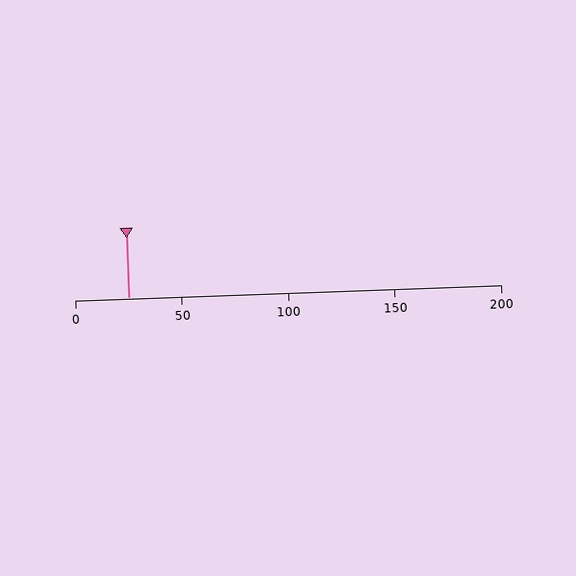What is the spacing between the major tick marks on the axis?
The major ticks are spaced 50 apart.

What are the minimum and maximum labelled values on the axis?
The axis runs from 0 to 200.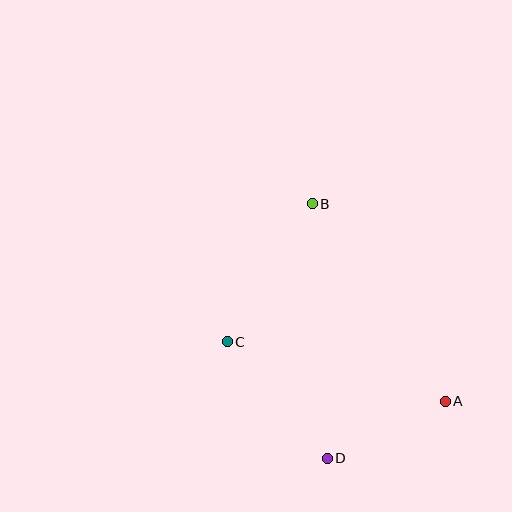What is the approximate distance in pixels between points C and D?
The distance between C and D is approximately 154 pixels.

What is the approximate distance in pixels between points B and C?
The distance between B and C is approximately 162 pixels.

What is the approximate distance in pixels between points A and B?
The distance between A and B is approximately 238 pixels.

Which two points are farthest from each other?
Points B and D are farthest from each other.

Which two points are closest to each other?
Points A and D are closest to each other.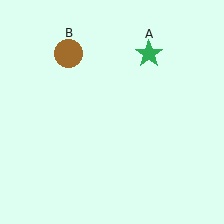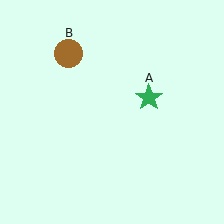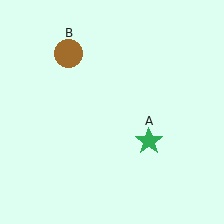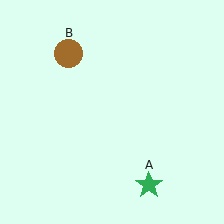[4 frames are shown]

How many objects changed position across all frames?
1 object changed position: green star (object A).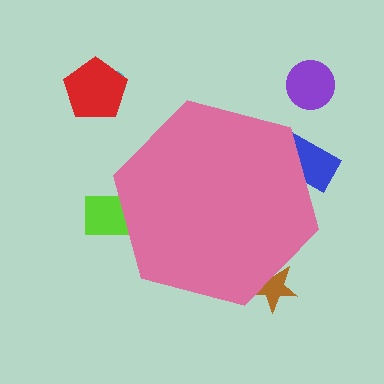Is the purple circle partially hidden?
No, the purple circle is fully visible.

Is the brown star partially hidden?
Yes, the brown star is partially hidden behind the pink hexagon.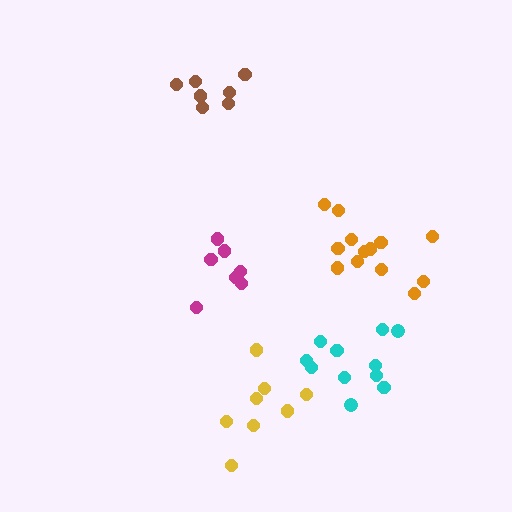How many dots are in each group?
Group 1: 13 dots, Group 2: 7 dots, Group 3: 7 dots, Group 4: 11 dots, Group 5: 8 dots (46 total).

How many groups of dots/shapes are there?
There are 5 groups.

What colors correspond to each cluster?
The clusters are colored: orange, magenta, brown, cyan, yellow.